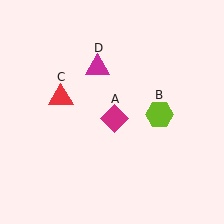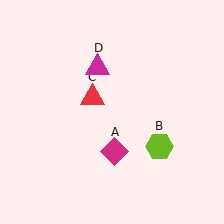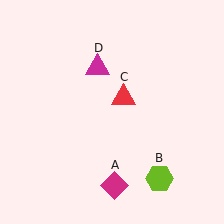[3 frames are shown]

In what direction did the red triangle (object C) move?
The red triangle (object C) moved right.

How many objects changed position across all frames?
3 objects changed position: magenta diamond (object A), lime hexagon (object B), red triangle (object C).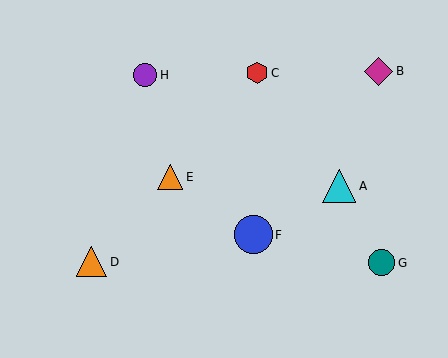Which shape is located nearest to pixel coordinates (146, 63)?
The purple circle (labeled H) at (145, 75) is nearest to that location.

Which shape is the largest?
The blue circle (labeled F) is the largest.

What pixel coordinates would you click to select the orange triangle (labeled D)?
Click at (92, 262) to select the orange triangle D.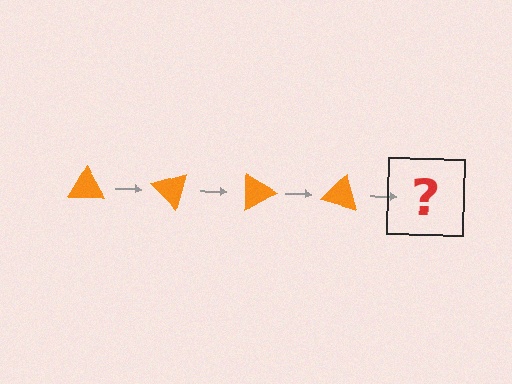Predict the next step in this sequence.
The next step is an orange triangle rotated 180 degrees.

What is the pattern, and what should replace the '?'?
The pattern is that the triangle rotates 45 degrees each step. The '?' should be an orange triangle rotated 180 degrees.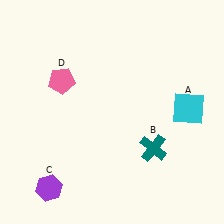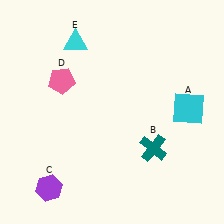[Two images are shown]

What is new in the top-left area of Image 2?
A cyan triangle (E) was added in the top-left area of Image 2.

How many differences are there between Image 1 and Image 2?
There is 1 difference between the two images.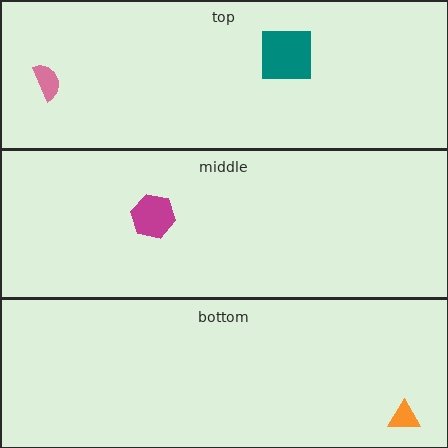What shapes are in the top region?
The pink semicircle, the teal square.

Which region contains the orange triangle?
The bottom region.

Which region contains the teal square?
The top region.